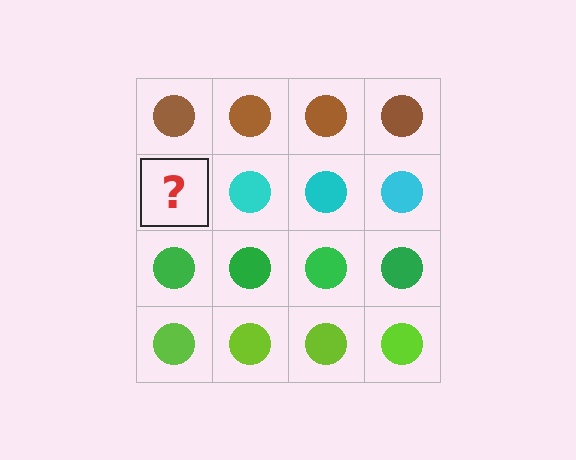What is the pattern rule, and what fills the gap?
The rule is that each row has a consistent color. The gap should be filled with a cyan circle.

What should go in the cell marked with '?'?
The missing cell should contain a cyan circle.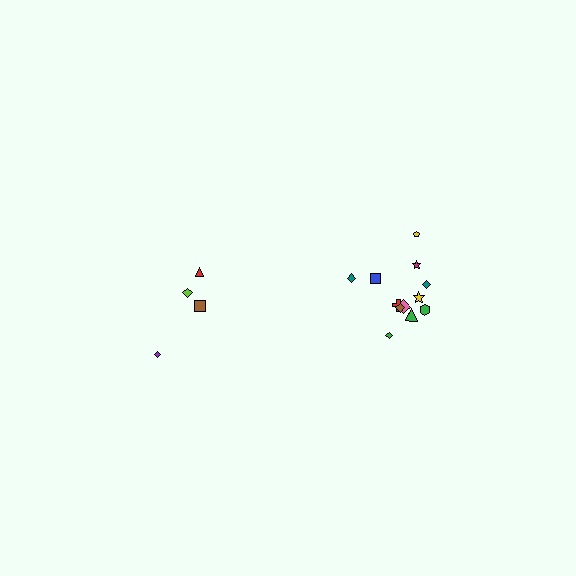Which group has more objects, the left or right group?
The right group.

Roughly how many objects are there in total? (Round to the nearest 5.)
Roughly 15 objects in total.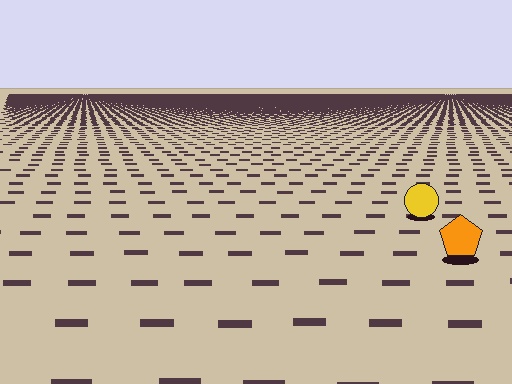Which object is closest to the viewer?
The orange pentagon is closest. The texture marks near it are larger and more spread out.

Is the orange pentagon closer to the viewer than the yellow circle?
Yes. The orange pentagon is closer — you can tell from the texture gradient: the ground texture is coarser near it.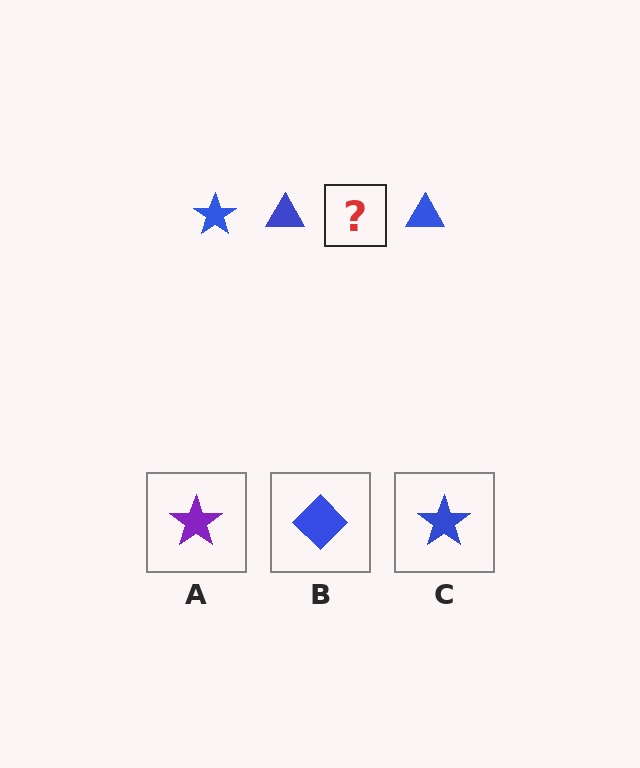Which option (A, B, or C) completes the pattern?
C.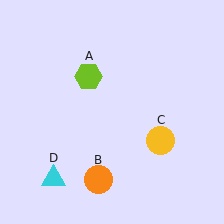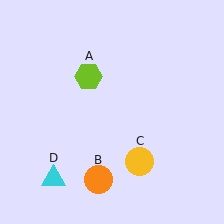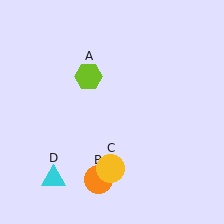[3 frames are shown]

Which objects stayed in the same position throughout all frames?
Lime hexagon (object A) and orange circle (object B) and cyan triangle (object D) remained stationary.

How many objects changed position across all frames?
1 object changed position: yellow circle (object C).